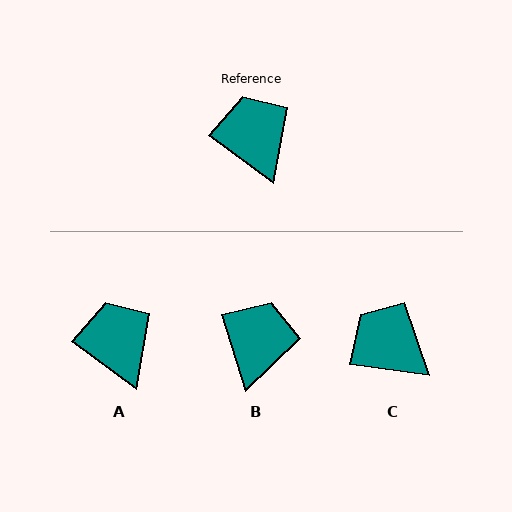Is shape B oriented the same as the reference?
No, it is off by about 36 degrees.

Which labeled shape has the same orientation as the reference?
A.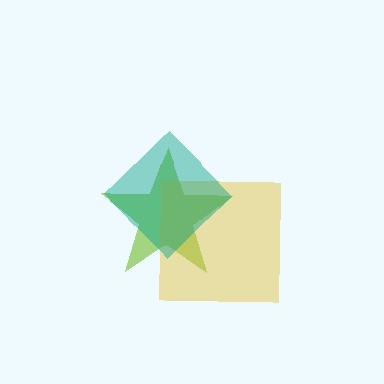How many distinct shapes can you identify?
There are 3 distinct shapes: a lime star, a yellow square, a teal diamond.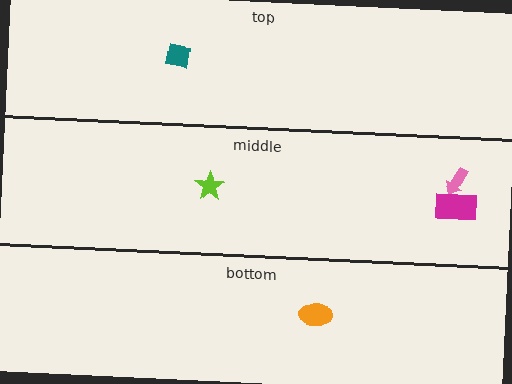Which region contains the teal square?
The top region.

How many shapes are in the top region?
1.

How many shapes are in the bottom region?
1.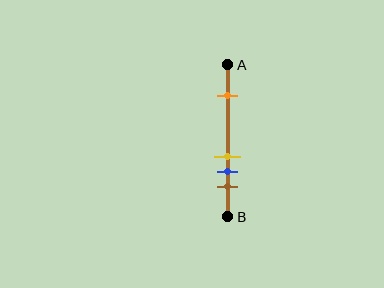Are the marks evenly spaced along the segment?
No, the marks are not evenly spaced.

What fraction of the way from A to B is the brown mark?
The brown mark is approximately 80% (0.8) of the way from A to B.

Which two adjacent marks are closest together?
The yellow and blue marks are the closest adjacent pair.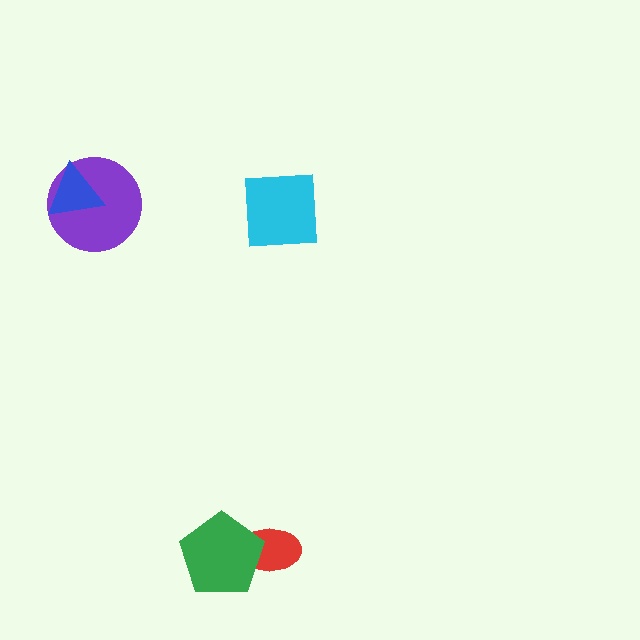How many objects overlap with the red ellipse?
1 object overlaps with the red ellipse.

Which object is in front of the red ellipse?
The green pentagon is in front of the red ellipse.